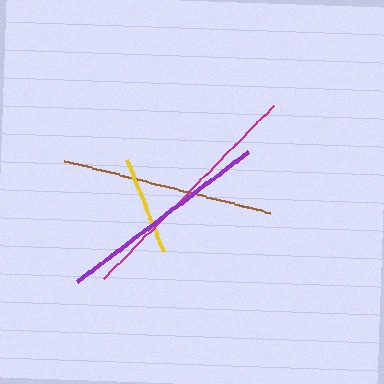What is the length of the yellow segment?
The yellow segment is approximately 100 pixels long.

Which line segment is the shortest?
The yellow line is the shortest at approximately 100 pixels.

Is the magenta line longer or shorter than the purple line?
The magenta line is longer than the purple line.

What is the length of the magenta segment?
The magenta segment is approximately 243 pixels long.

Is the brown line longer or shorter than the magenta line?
The magenta line is longer than the brown line.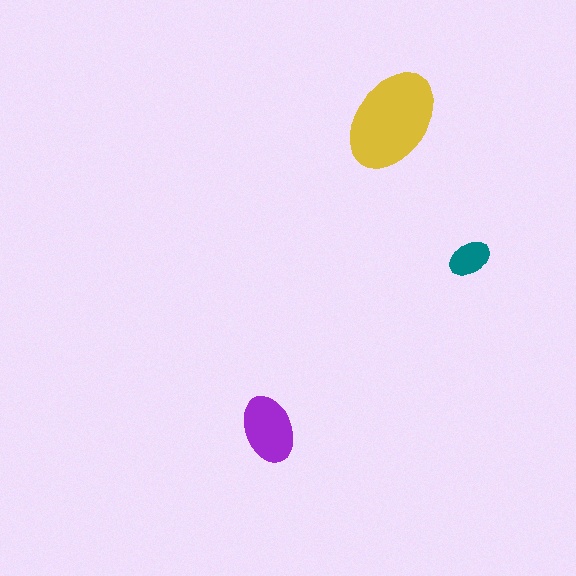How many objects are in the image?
There are 3 objects in the image.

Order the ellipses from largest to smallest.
the yellow one, the purple one, the teal one.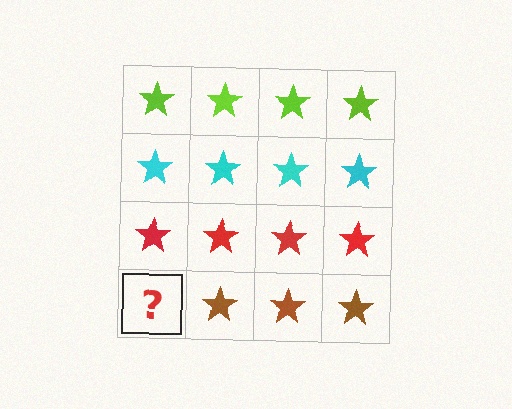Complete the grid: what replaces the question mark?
The question mark should be replaced with a brown star.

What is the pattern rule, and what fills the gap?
The rule is that each row has a consistent color. The gap should be filled with a brown star.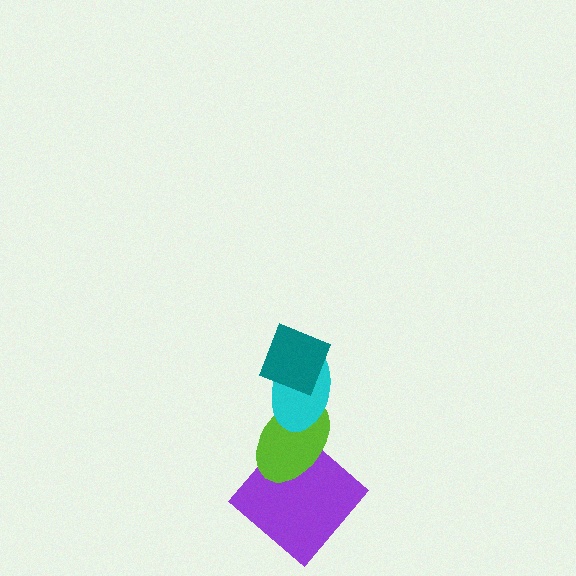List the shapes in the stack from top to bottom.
From top to bottom: the teal diamond, the cyan ellipse, the lime ellipse, the purple diamond.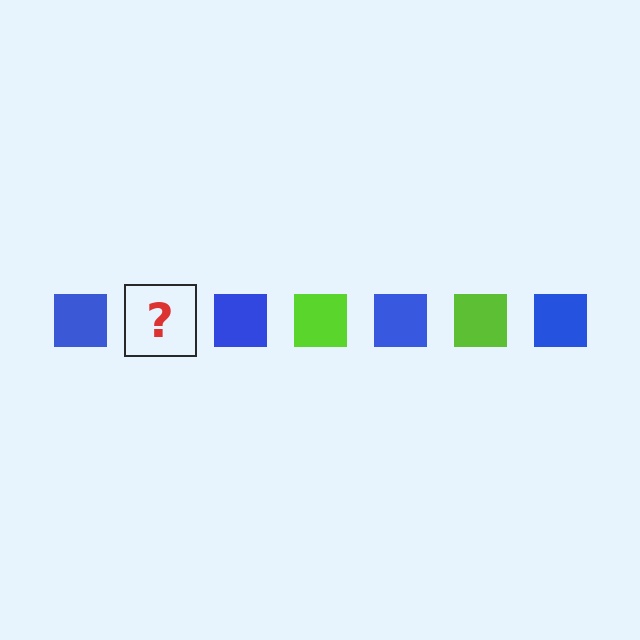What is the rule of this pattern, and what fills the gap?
The rule is that the pattern cycles through blue, lime squares. The gap should be filled with a lime square.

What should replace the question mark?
The question mark should be replaced with a lime square.